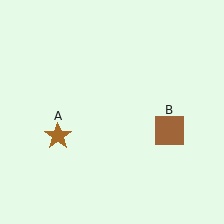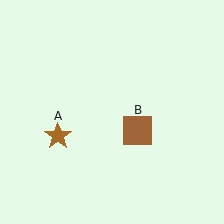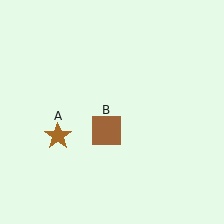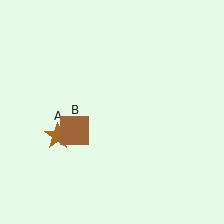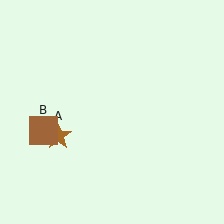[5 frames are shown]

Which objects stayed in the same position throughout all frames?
Brown star (object A) remained stationary.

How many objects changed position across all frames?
1 object changed position: brown square (object B).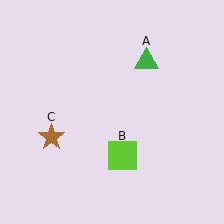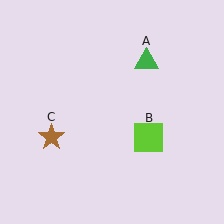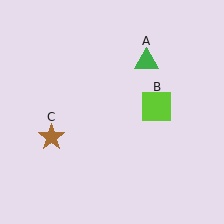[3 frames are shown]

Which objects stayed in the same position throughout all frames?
Green triangle (object A) and brown star (object C) remained stationary.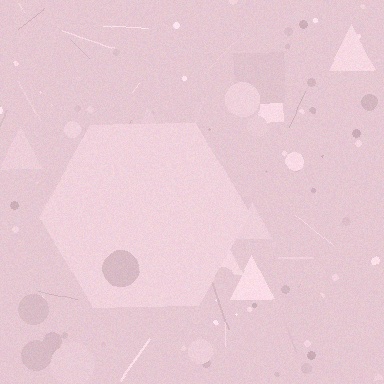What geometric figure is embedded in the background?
A hexagon is embedded in the background.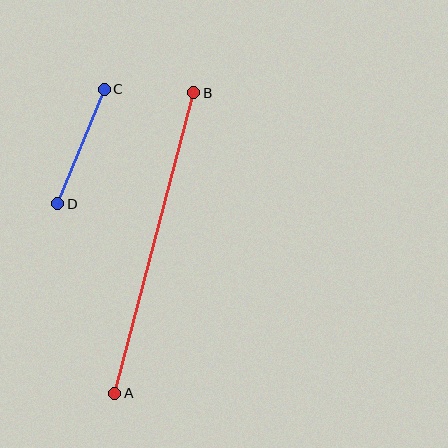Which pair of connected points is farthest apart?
Points A and B are farthest apart.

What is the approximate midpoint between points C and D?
The midpoint is at approximately (81, 147) pixels.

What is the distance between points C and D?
The distance is approximately 124 pixels.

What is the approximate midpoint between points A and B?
The midpoint is at approximately (154, 243) pixels.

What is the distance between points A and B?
The distance is approximately 311 pixels.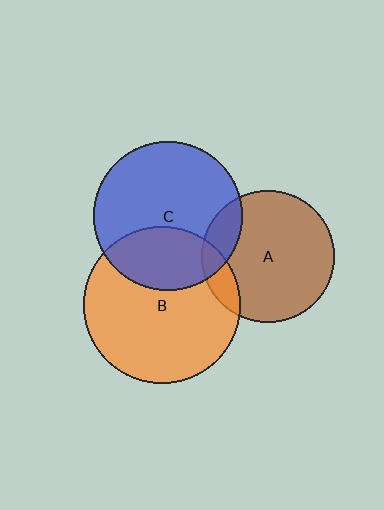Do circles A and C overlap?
Yes.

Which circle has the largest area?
Circle B (orange).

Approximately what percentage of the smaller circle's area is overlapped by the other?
Approximately 15%.